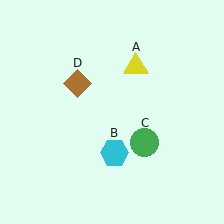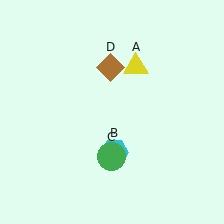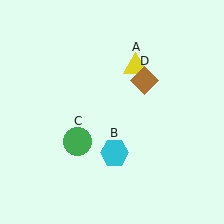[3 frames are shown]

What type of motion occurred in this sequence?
The green circle (object C), brown diamond (object D) rotated clockwise around the center of the scene.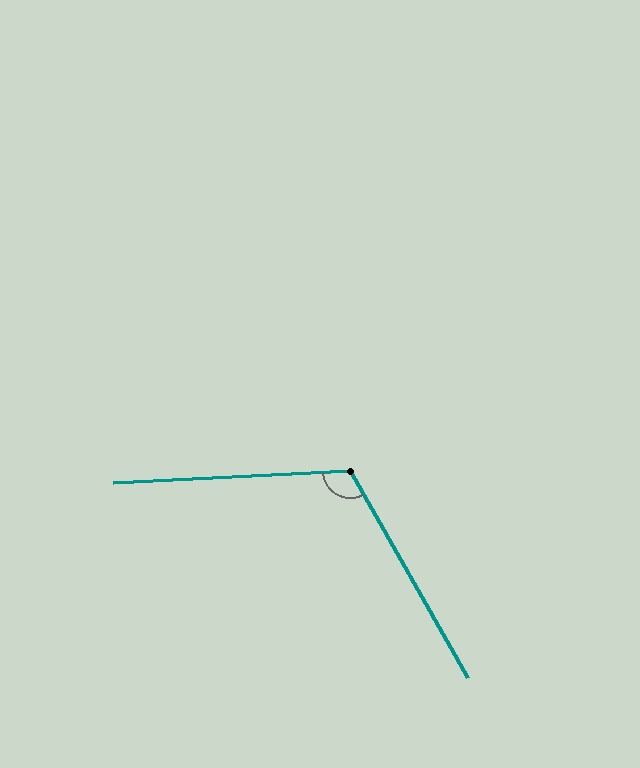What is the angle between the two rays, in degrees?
Approximately 117 degrees.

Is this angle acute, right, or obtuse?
It is obtuse.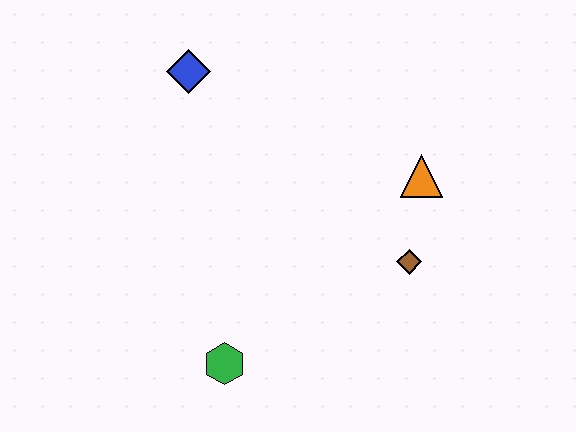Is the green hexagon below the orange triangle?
Yes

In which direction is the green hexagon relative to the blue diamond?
The green hexagon is below the blue diamond.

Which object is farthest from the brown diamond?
The blue diamond is farthest from the brown diamond.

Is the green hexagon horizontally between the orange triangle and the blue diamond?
Yes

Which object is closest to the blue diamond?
The orange triangle is closest to the blue diamond.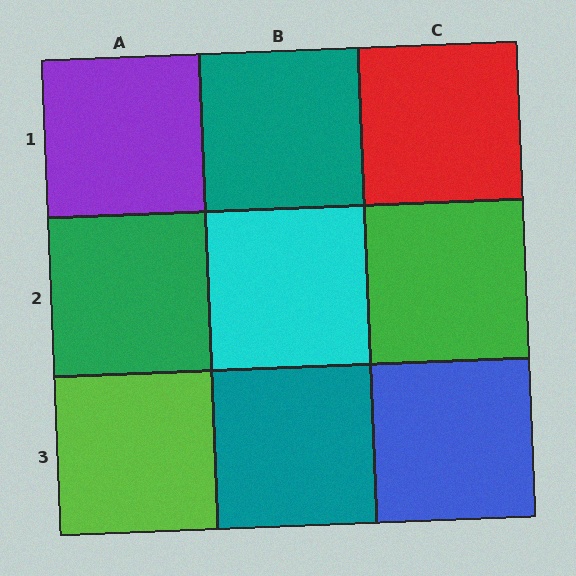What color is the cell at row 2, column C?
Green.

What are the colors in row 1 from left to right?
Purple, teal, red.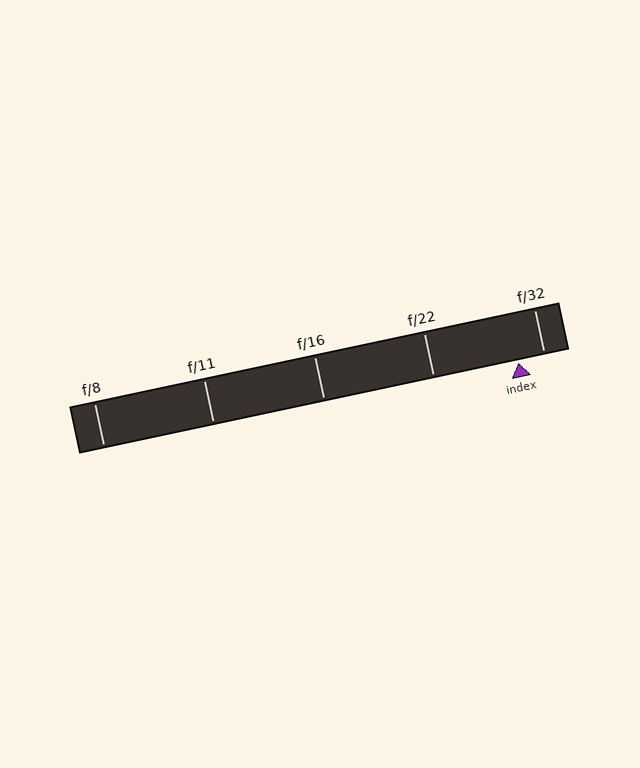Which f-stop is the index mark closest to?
The index mark is closest to f/32.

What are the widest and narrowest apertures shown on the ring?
The widest aperture shown is f/8 and the narrowest is f/32.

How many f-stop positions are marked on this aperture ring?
There are 5 f-stop positions marked.